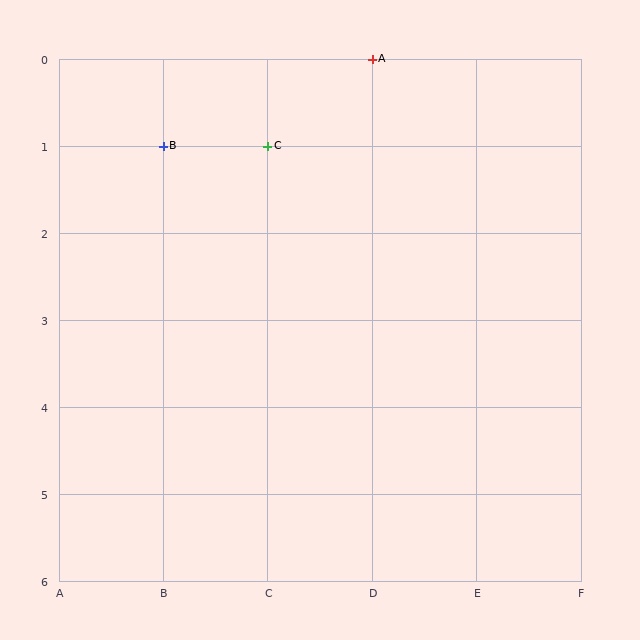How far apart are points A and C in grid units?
Points A and C are 1 column and 1 row apart (about 1.4 grid units diagonally).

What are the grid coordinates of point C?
Point C is at grid coordinates (C, 1).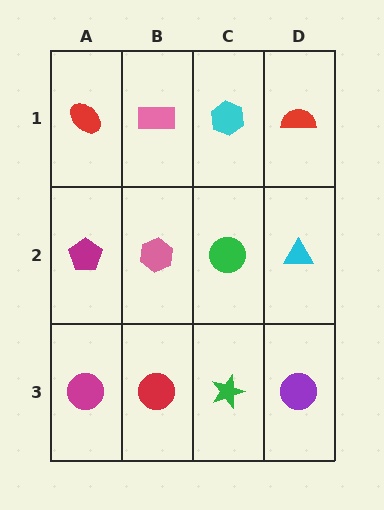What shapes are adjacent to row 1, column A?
A magenta pentagon (row 2, column A), a pink rectangle (row 1, column B).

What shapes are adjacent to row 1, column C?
A green circle (row 2, column C), a pink rectangle (row 1, column B), a red semicircle (row 1, column D).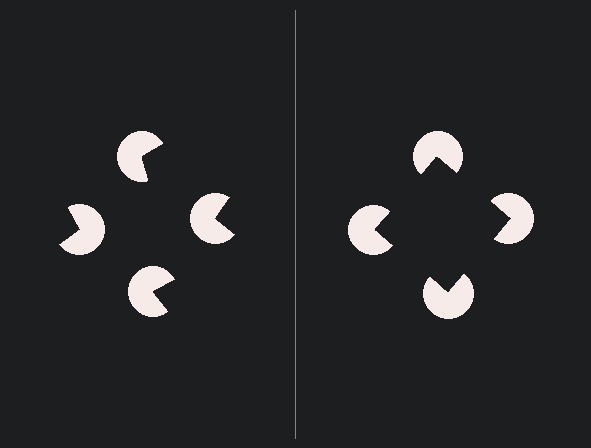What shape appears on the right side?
An illusory square.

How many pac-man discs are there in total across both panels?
8 — 4 on each side.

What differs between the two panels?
The pac-man discs are positioned identically on both sides; only the wedge orientations differ. On the right they align to a square; on the left they are misaligned.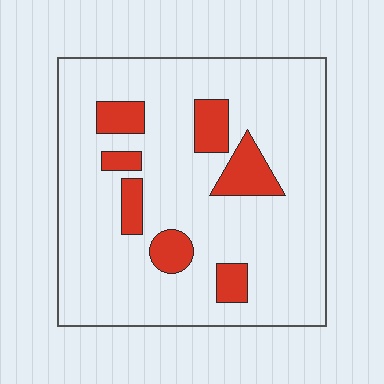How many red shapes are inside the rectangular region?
7.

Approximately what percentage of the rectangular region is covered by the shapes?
Approximately 15%.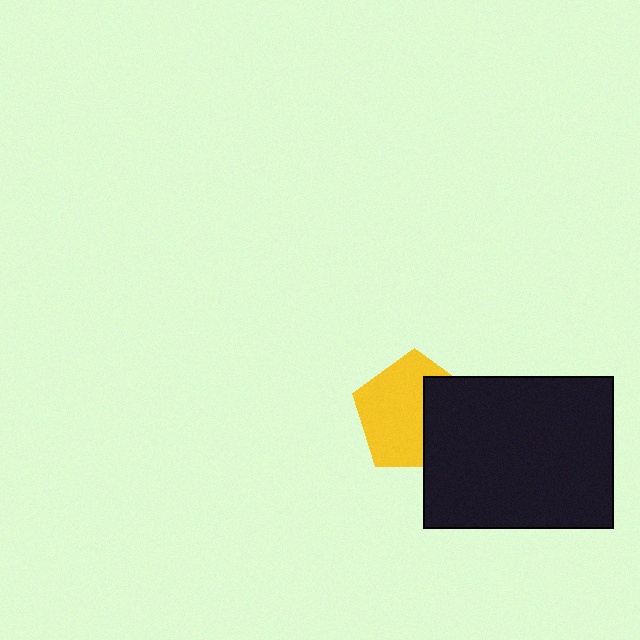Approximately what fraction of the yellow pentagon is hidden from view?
Roughly 37% of the yellow pentagon is hidden behind the black rectangle.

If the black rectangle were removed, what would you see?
You would see the complete yellow pentagon.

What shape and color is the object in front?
The object in front is a black rectangle.